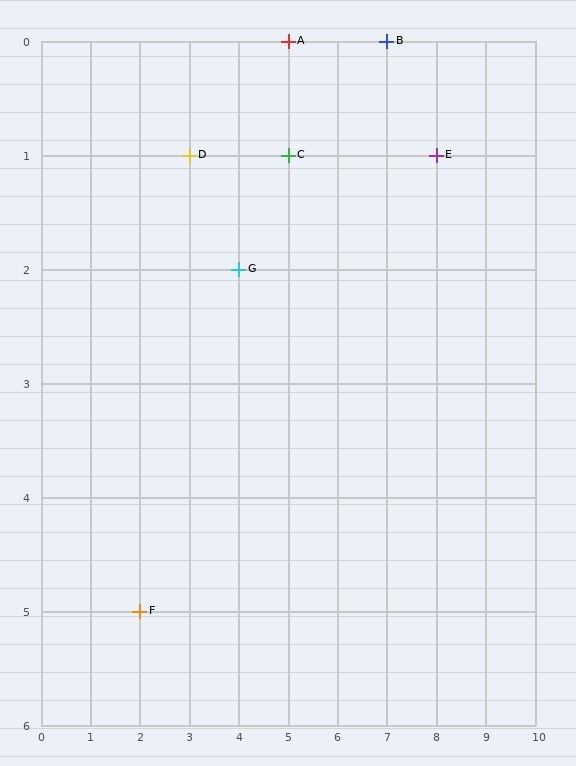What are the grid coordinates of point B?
Point B is at grid coordinates (7, 0).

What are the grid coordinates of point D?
Point D is at grid coordinates (3, 1).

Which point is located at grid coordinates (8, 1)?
Point E is at (8, 1).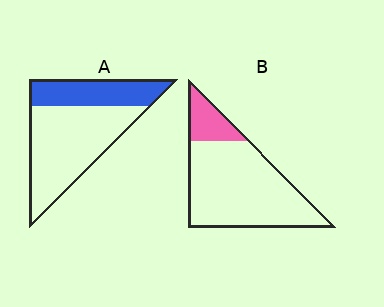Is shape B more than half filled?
No.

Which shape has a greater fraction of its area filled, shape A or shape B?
Shape A.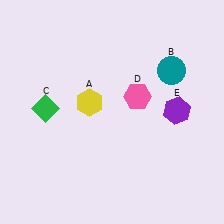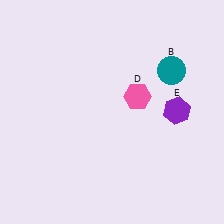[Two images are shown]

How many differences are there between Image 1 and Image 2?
There are 2 differences between the two images.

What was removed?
The yellow hexagon (A), the green diamond (C) were removed in Image 2.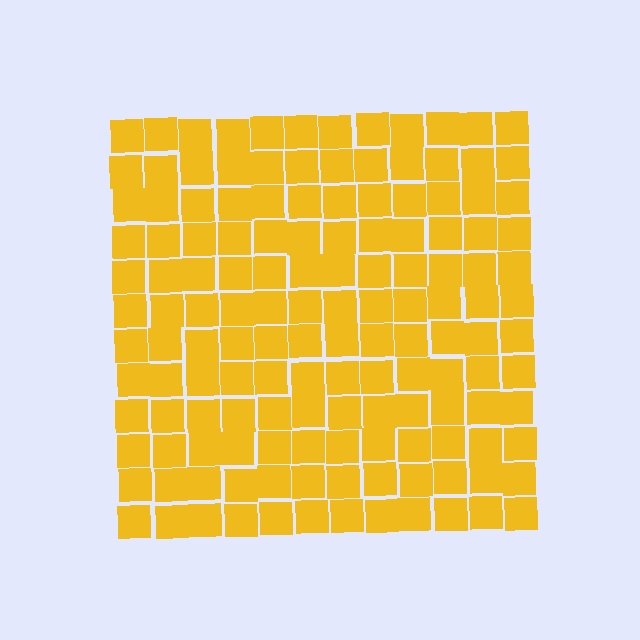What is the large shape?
The large shape is a square.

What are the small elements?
The small elements are squares.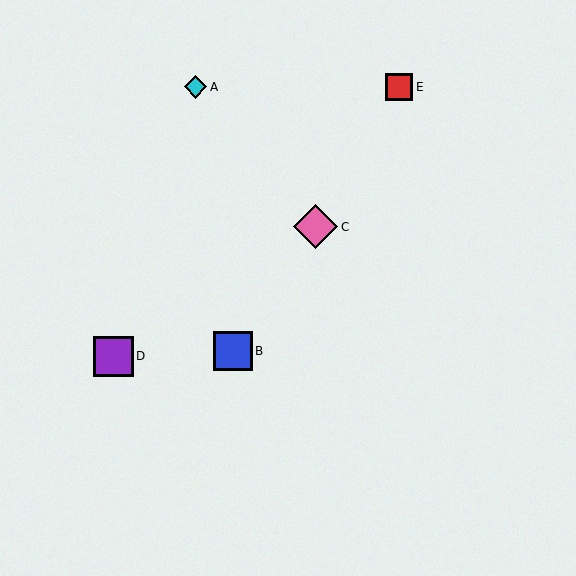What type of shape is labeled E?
Shape E is a red square.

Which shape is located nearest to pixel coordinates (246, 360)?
The blue square (labeled B) at (233, 351) is nearest to that location.